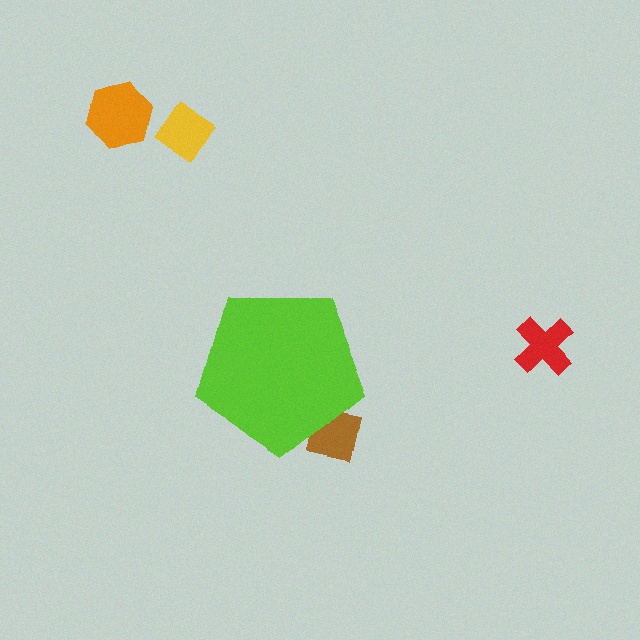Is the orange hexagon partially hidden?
No, the orange hexagon is fully visible.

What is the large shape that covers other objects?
A lime pentagon.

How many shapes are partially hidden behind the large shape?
1 shape is partially hidden.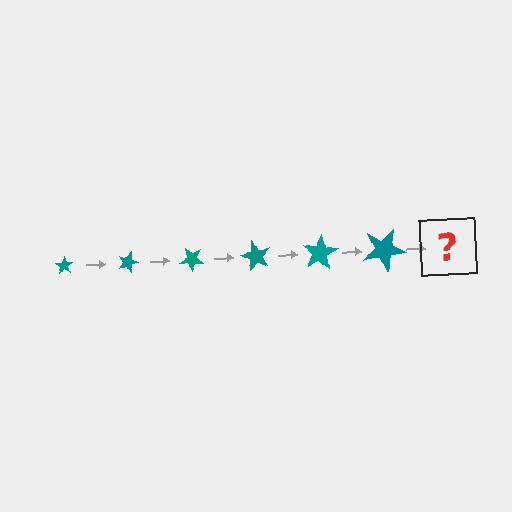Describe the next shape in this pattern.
It should be a star, larger than the previous one and rotated 120 degrees from the start.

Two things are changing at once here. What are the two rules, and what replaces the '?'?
The two rules are that the star grows larger each step and it rotates 20 degrees each step. The '?' should be a star, larger than the previous one and rotated 120 degrees from the start.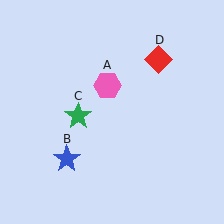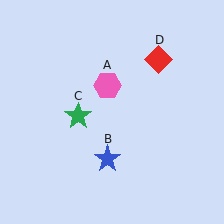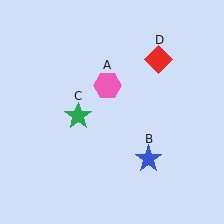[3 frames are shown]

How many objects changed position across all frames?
1 object changed position: blue star (object B).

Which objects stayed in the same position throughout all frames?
Pink hexagon (object A) and green star (object C) and red diamond (object D) remained stationary.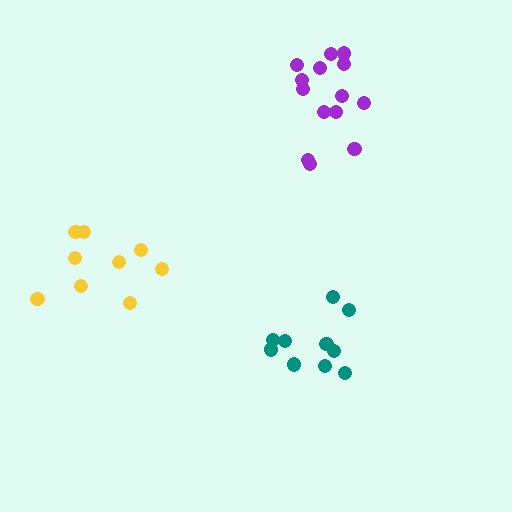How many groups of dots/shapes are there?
There are 3 groups.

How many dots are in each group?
Group 1: 10 dots, Group 2: 14 dots, Group 3: 9 dots (33 total).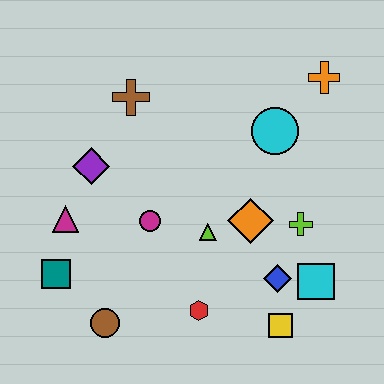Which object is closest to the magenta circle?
The lime triangle is closest to the magenta circle.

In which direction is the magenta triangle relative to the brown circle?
The magenta triangle is above the brown circle.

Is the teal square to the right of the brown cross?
No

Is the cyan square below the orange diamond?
Yes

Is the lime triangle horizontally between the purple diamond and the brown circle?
No